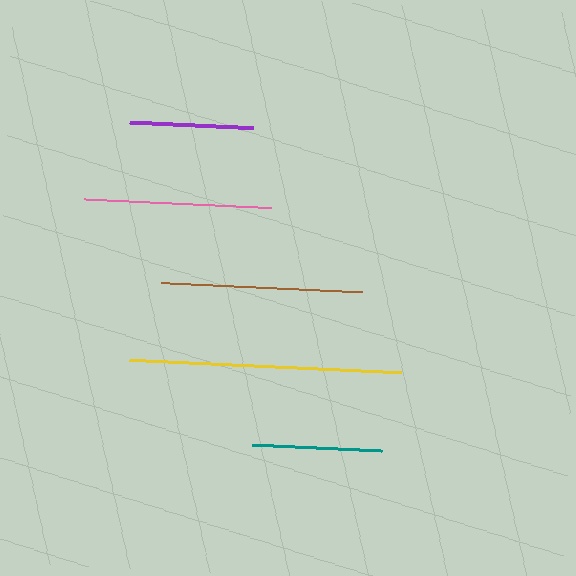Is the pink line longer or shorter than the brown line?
The brown line is longer than the pink line.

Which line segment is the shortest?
The purple line is the shortest at approximately 124 pixels.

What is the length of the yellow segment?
The yellow segment is approximately 271 pixels long.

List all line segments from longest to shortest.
From longest to shortest: yellow, brown, pink, teal, purple.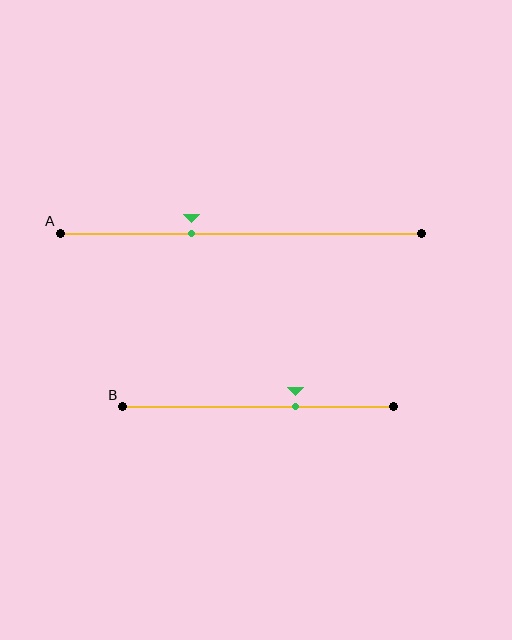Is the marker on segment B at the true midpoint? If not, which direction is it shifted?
No, the marker on segment B is shifted to the right by about 14% of the segment length.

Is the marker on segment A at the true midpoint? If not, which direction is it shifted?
No, the marker on segment A is shifted to the left by about 14% of the segment length.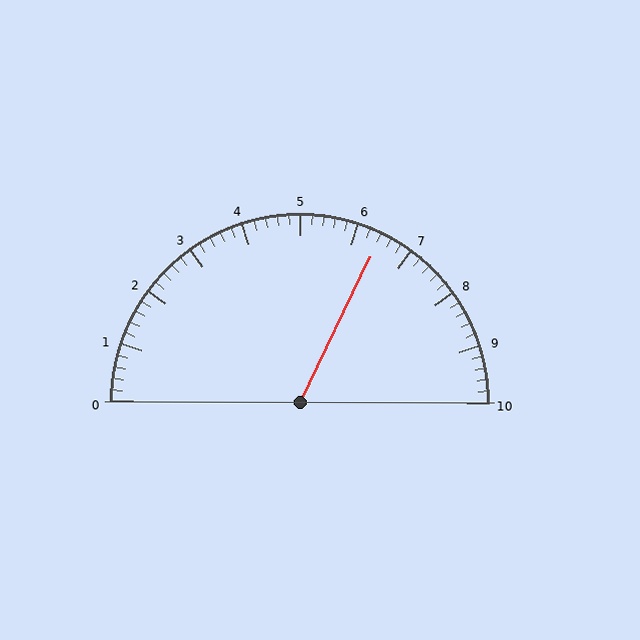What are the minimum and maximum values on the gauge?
The gauge ranges from 0 to 10.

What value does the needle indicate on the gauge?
The needle indicates approximately 6.4.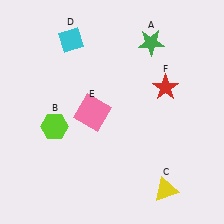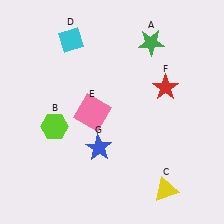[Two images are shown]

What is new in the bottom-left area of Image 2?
A blue star (G) was added in the bottom-left area of Image 2.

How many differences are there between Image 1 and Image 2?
There is 1 difference between the two images.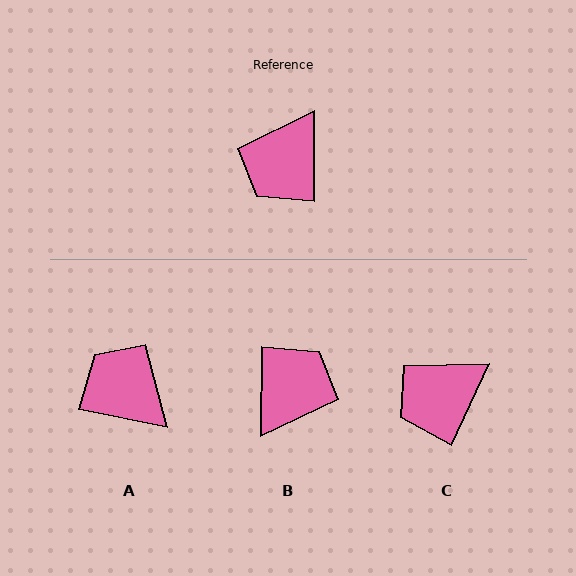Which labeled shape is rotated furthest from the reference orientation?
B, about 180 degrees away.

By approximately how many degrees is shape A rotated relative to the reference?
Approximately 101 degrees clockwise.